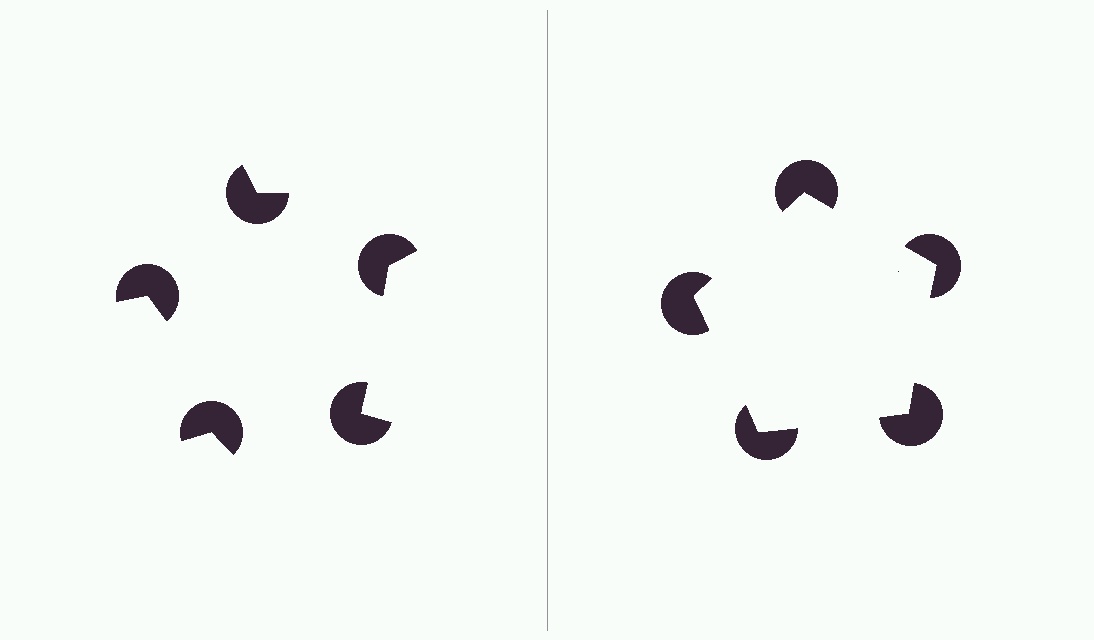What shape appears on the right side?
An illusory pentagon.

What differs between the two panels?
The pac-man discs are positioned identically on both sides; only the wedge orientations differ. On the right they align to a pentagon; on the left they are misaligned.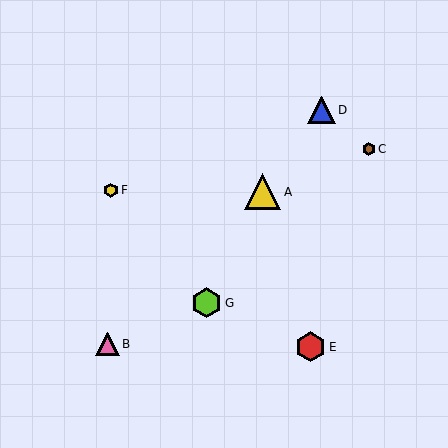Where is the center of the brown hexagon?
The center of the brown hexagon is at (369, 149).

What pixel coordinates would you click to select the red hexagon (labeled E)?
Click at (310, 347) to select the red hexagon E.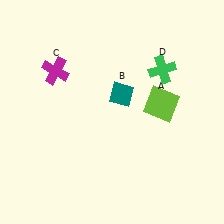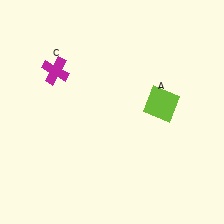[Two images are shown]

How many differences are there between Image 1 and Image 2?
There are 2 differences between the two images.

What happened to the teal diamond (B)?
The teal diamond (B) was removed in Image 2. It was in the top-right area of Image 1.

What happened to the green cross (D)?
The green cross (D) was removed in Image 2. It was in the top-right area of Image 1.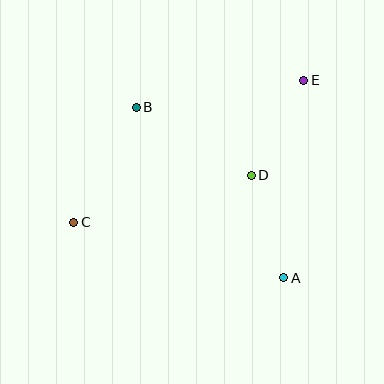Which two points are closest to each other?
Points A and D are closest to each other.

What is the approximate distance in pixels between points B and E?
The distance between B and E is approximately 170 pixels.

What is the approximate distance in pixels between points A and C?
The distance between A and C is approximately 218 pixels.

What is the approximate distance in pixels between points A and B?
The distance between A and B is approximately 226 pixels.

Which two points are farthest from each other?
Points C and E are farthest from each other.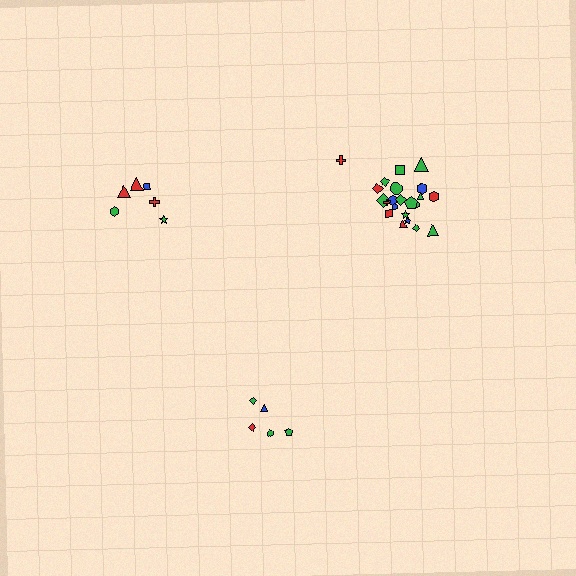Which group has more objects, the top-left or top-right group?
The top-right group.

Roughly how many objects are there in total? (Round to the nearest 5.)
Roughly 35 objects in total.